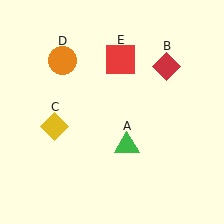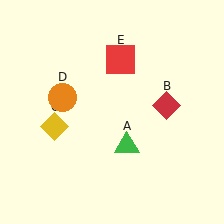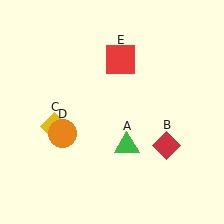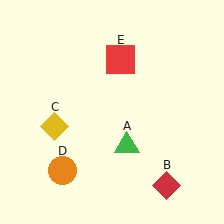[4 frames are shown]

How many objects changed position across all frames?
2 objects changed position: red diamond (object B), orange circle (object D).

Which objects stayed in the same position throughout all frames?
Green triangle (object A) and yellow diamond (object C) and red square (object E) remained stationary.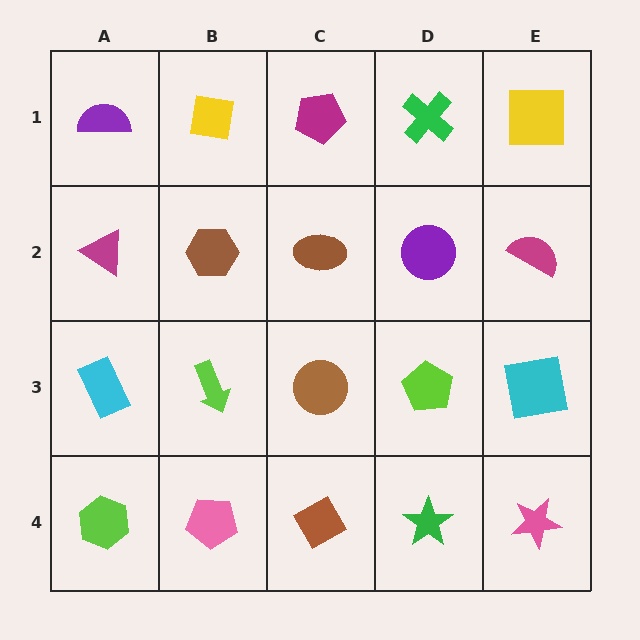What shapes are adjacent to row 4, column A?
A cyan rectangle (row 3, column A), a pink pentagon (row 4, column B).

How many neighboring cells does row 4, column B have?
3.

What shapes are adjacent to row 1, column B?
A brown hexagon (row 2, column B), a purple semicircle (row 1, column A), a magenta pentagon (row 1, column C).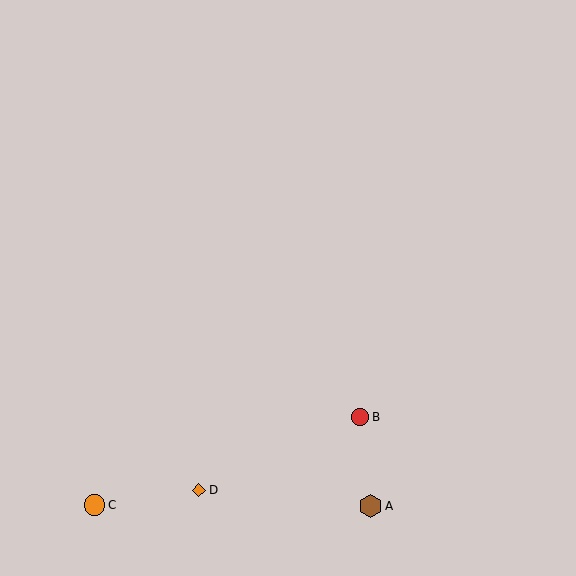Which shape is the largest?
The brown hexagon (labeled A) is the largest.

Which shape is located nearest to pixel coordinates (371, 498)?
The brown hexagon (labeled A) at (370, 506) is nearest to that location.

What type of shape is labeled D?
Shape D is an orange diamond.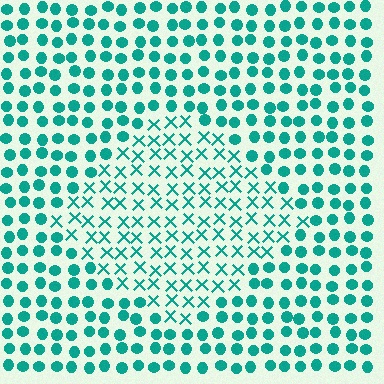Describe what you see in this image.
The image is filled with small teal elements arranged in a uniform grid. A diamond-shaped region contains X marks, while the surrounding area contains circles. The boundary is defined purely by the change in element shape.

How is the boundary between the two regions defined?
The boundary is defined by a change in element shape: X marks inside vs. circles outside. All elements share the same color and spacing.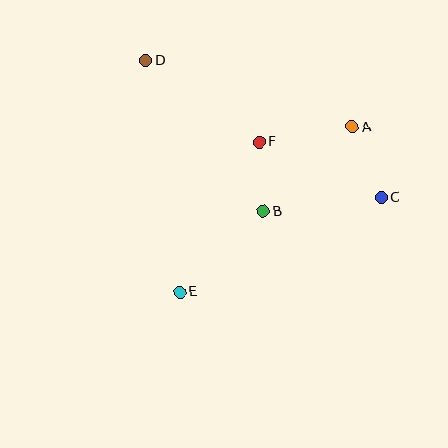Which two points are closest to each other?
Points B and F are closest to each other.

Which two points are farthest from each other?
Points C and D are farthest from each other.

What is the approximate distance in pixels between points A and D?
The distance between A and D is approximately 217 pixels.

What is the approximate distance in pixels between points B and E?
The distance between B and E is approximately 117 pixels.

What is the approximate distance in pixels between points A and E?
The distance between A and E is approximately 239 pixels.